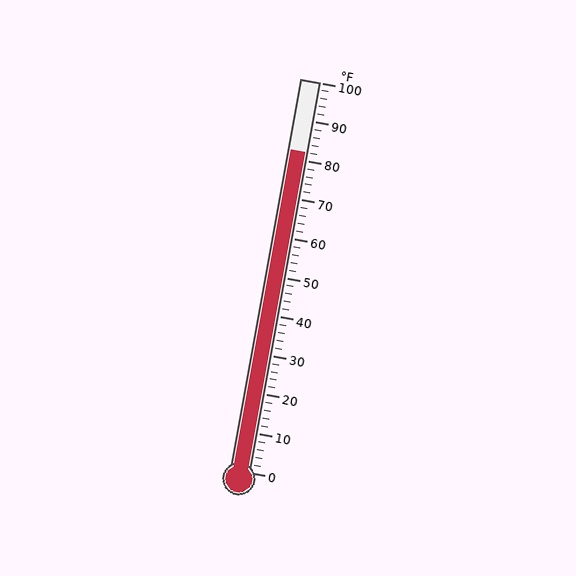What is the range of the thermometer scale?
The thermometer scale ranges from 0°F to 100°F.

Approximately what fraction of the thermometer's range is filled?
The thermometer is filled to approximately 80% of its range.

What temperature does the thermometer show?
The thermometer shows approximately 82°F.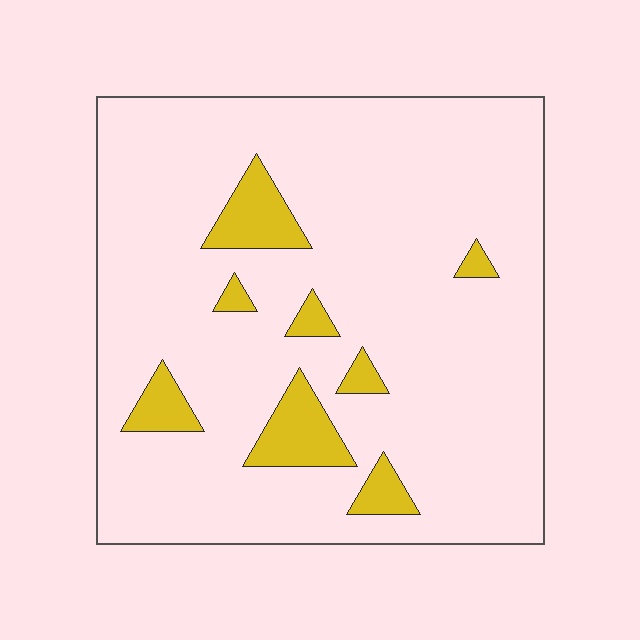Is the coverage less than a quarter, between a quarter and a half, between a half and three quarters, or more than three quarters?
Less than a quarter.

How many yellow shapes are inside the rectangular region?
8.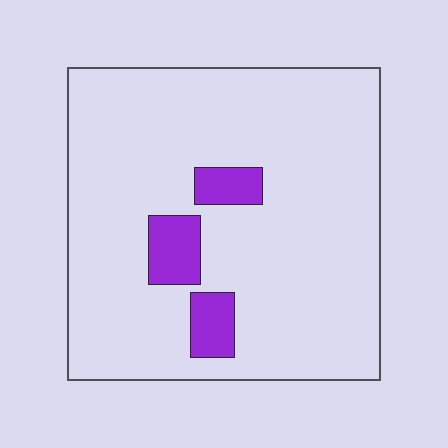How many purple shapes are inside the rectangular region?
3.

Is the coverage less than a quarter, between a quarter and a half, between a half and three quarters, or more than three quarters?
Less than a quarter.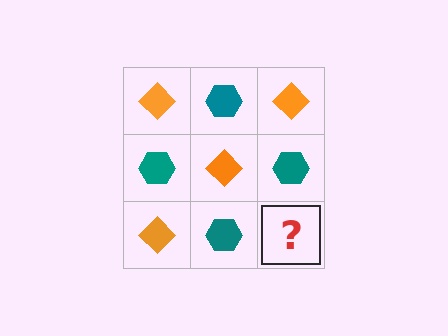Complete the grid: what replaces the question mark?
The question mark should be replaced with an orange diamond.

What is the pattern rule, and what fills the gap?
The rule is that it alternates orange diamond and teal hexagon in a checkerboard pattern. The gap should be filled with an orange diamond.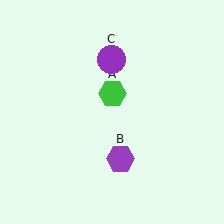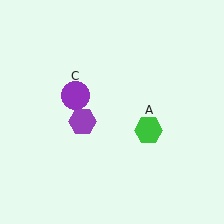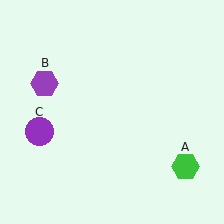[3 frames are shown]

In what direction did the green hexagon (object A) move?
The green hexagon (object A) moved down and to the right.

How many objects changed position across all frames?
3 objects changed position: green hexagon (object A), purple hexagon (object B), purple circle (object C).